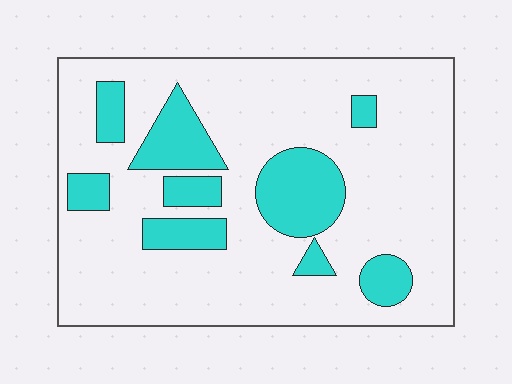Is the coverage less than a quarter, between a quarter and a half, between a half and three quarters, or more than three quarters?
Less than a quarter.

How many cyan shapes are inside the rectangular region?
9.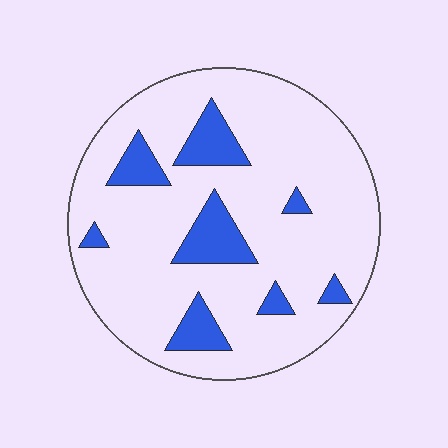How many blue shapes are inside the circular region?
8.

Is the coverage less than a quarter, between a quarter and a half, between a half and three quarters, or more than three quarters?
Less than a quarter.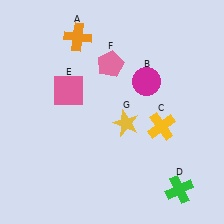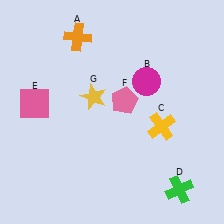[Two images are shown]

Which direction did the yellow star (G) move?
The yellow star (G) moved left.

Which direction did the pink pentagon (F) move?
The pink pentagon (F) moved down.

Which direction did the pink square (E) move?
The pink square (E) moved left.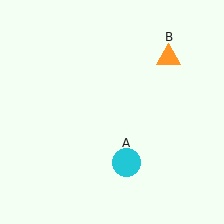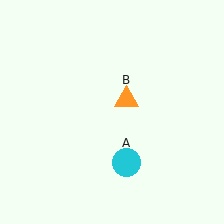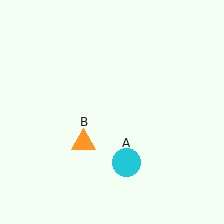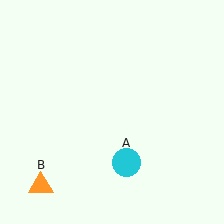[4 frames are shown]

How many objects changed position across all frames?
1 object changed position: orange triangle (object B).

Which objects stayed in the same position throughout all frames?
Cyan circle (object A) remained stationary.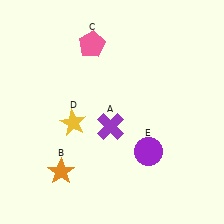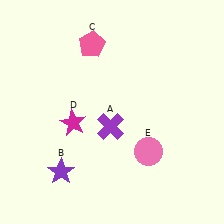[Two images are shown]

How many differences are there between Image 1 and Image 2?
There are 3 differences between the two images.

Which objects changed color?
B changed from orange to purple. D changed from yellow to magenta. E changed from purple to pink.